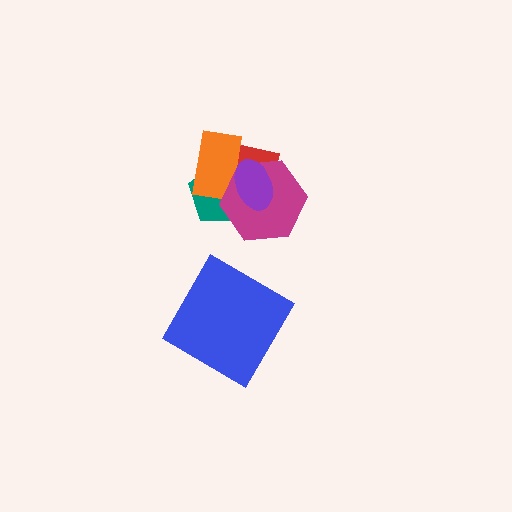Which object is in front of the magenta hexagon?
The purple ellipse is in front of the magenta hexagon.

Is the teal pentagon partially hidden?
Yes, it is partially covered by another shape.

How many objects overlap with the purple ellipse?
4 objects overlap with the purple ellipse.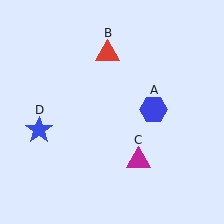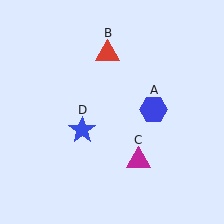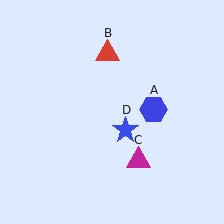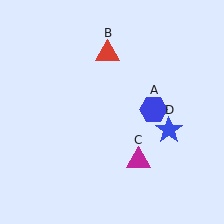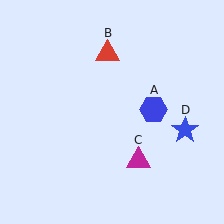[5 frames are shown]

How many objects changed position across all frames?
1 object changed position: blue star (object D).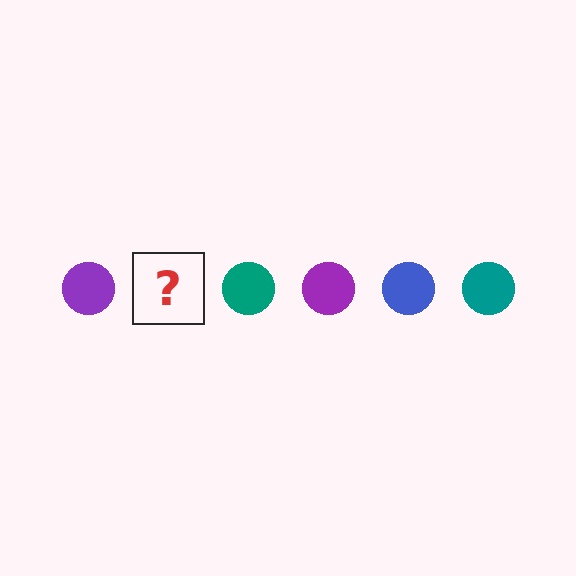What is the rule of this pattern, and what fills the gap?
The rule is that the pattern cycles through purple, blue, teal circles. The gap should be filled with a blue circle.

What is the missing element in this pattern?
The missing element is a blue circle.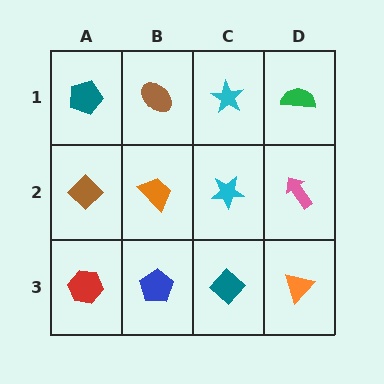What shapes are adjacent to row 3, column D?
A pink arrow (row 2, column D), a teal diamond (row 3, column C).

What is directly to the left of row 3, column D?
A teal diamond.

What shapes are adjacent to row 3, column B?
An orange trapezoid (row 2, column B), a red hexagon (row 3, column A), a teal diamond (row 3, column C).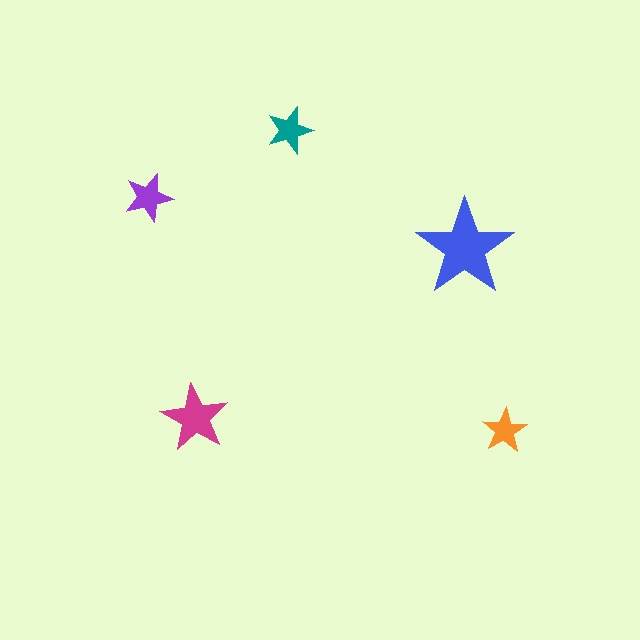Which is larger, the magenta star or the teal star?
The magenta one.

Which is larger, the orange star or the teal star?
The teal one.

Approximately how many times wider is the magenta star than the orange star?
About 1.5 times wider.